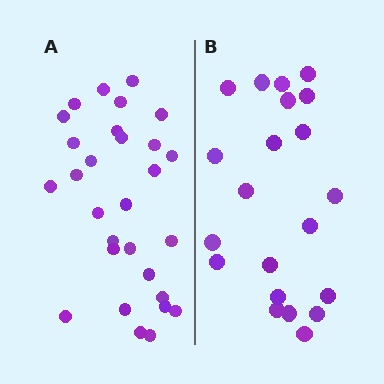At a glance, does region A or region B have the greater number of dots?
Region A (the left region) has more dots.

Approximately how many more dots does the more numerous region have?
Region A has roughly 8 or so more dots than region B.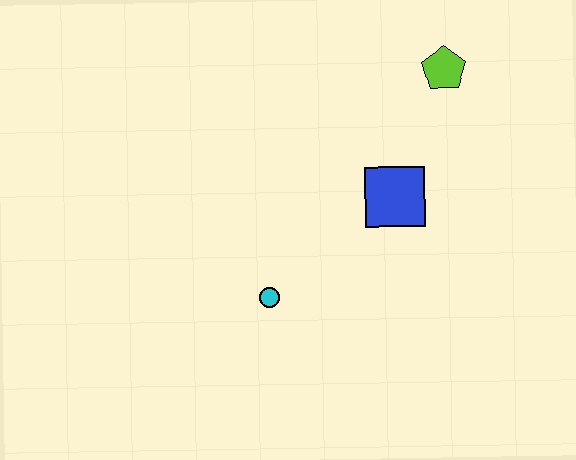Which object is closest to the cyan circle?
The blue square is closest to the cyan circle.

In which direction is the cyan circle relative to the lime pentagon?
The cyan circle is below the lime pentagon.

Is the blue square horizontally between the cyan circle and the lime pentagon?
Yes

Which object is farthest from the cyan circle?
The lime pentagon is farthest from the cyan circle.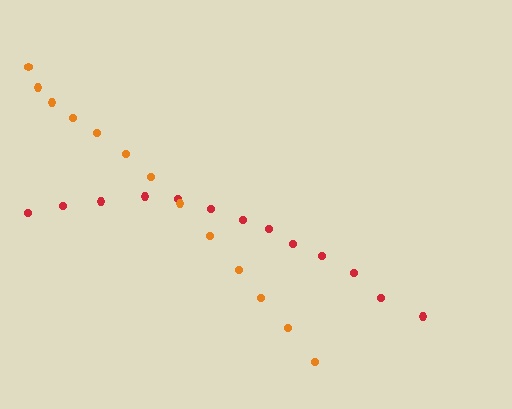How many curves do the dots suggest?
There are 2 distinct paths.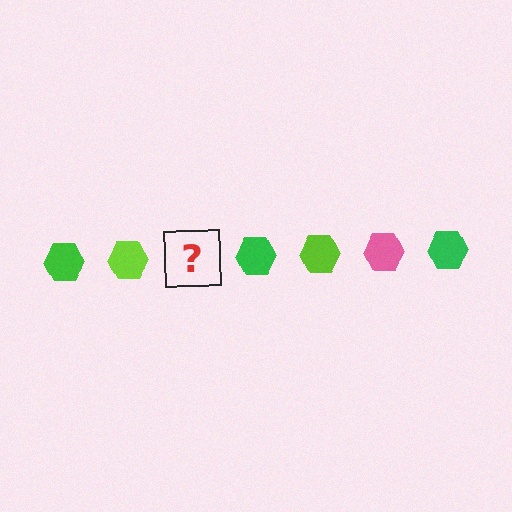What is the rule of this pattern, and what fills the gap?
The rule is that the pattern cycles through green, lime, pink hexagons. The gap should be filled with a pink hexagon.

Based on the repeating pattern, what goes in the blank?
The blank should be a pink hexagon.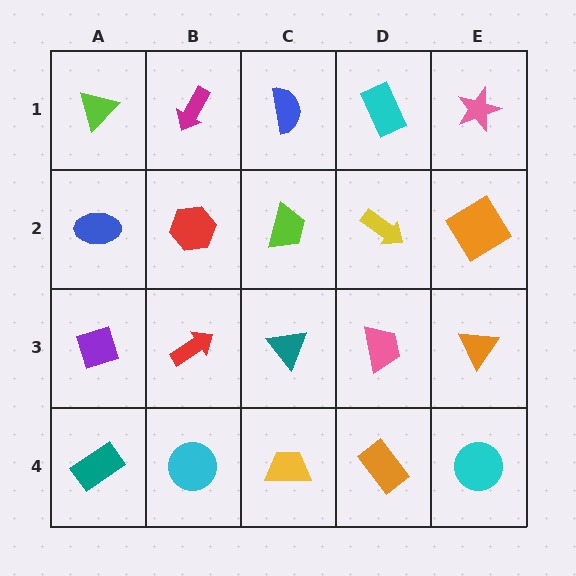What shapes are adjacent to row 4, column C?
A teal triangle (row 3, column C), a cyan circle (row 4, column B), an orange rectangle (row 4, column D).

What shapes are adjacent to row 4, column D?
A pink trapezoid (row 3, column D), a yellow trapezoid (row 4, column C), a cyan circle (row 4, column E).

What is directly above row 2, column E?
A pink star.